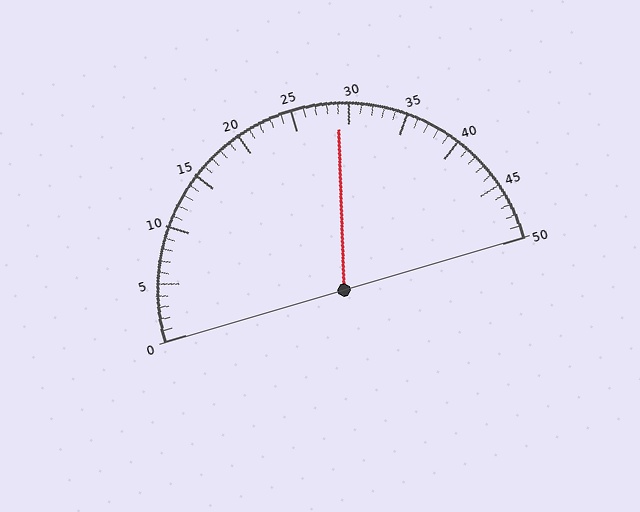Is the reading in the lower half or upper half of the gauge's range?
The reading is in the upper half of the range (0 to 50).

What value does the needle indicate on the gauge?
The needle indicates approximately 29.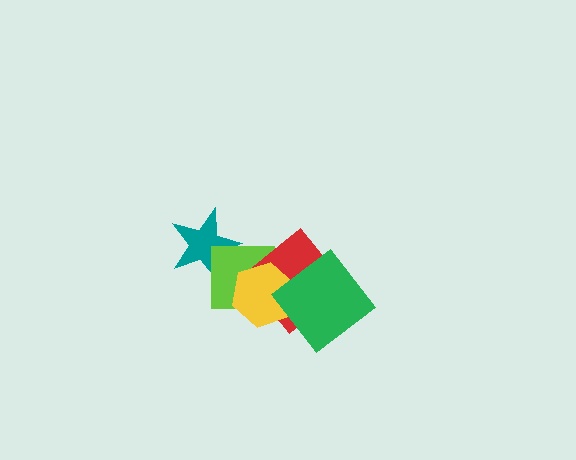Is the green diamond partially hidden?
No, no other shape covers it.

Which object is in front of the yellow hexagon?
The green diamond is in front of the yellow hexagon.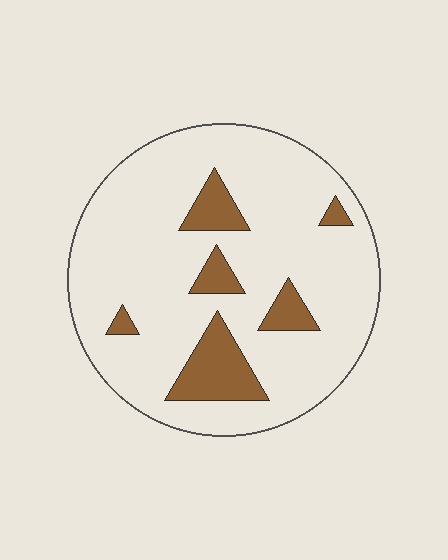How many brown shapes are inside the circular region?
6.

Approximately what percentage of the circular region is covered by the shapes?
Approximately 15%.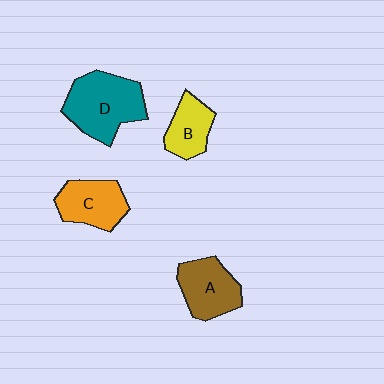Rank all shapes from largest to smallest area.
From largest to smallest: D (teal), A (brown), C (orange), B (yellow).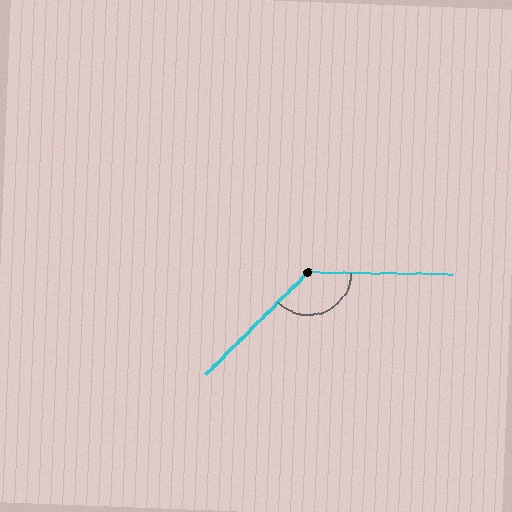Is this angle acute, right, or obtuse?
It is obtuse.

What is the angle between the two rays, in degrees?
Approximately 134 degrees.